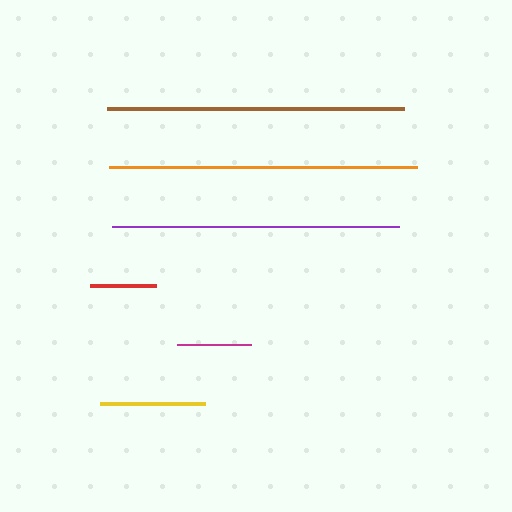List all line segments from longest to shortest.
From longest to shortest: orange, brown, purple, yellow, magenta, red.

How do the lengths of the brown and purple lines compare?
The brown and purple lines are approximately the same length.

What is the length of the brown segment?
The brown segment is approximately 297 pixels long.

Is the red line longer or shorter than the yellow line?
The yellow line is longer than the red line.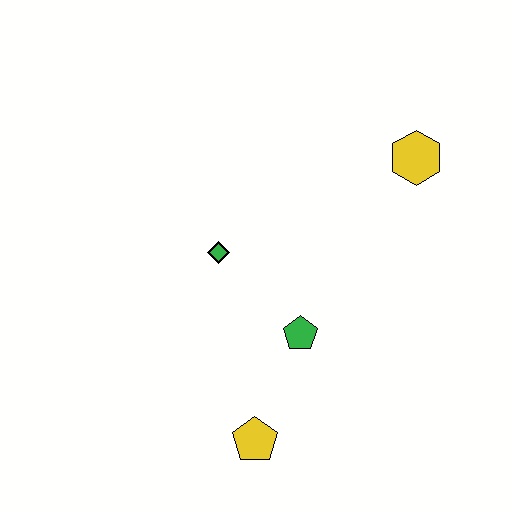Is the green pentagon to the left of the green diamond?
No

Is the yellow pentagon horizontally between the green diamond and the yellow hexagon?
Yes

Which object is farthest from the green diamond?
The yellow hexagon is farthest from the green diamond.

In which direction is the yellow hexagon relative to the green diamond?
The yellow hexagon is to the right of the green diamond.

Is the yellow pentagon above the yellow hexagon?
No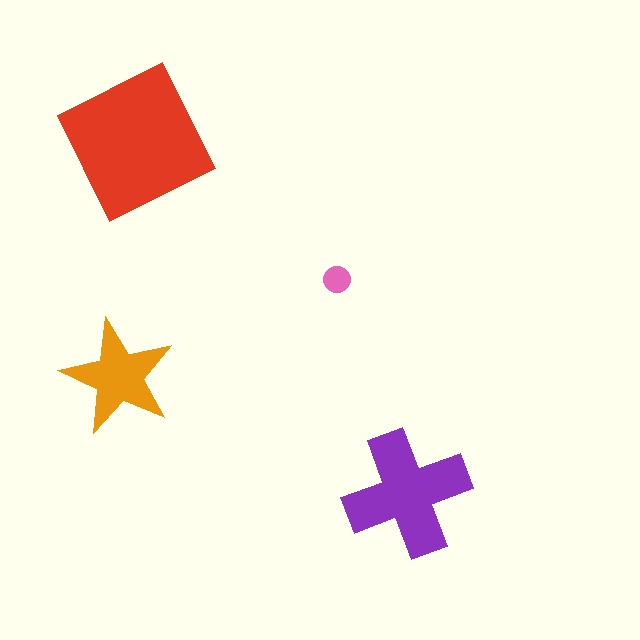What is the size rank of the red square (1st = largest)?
1st.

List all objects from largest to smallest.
The red square, the purple cross, the orange star, the pink circle.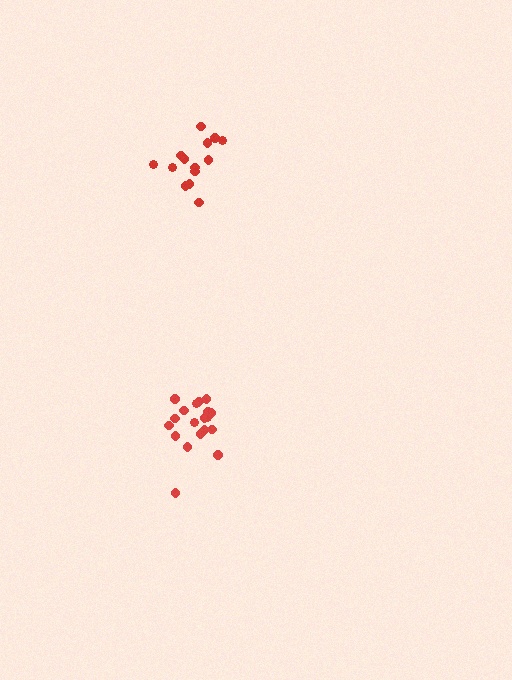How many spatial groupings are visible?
There are 2 spatial groupings.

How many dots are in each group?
Group 1: 14 dots, Group 2: 19 dots (33 total).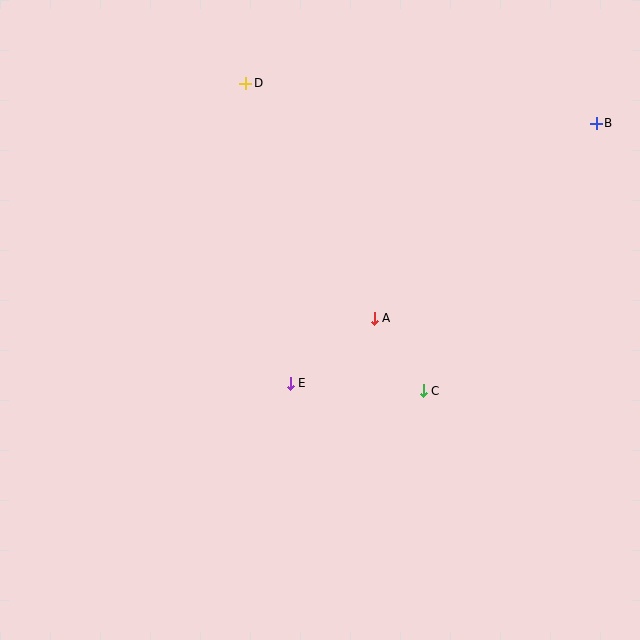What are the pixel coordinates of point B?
Point B is at (596, 123).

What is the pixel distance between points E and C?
The distance between E and C is 133 pixels.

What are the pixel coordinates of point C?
Point C is at (423, 391).